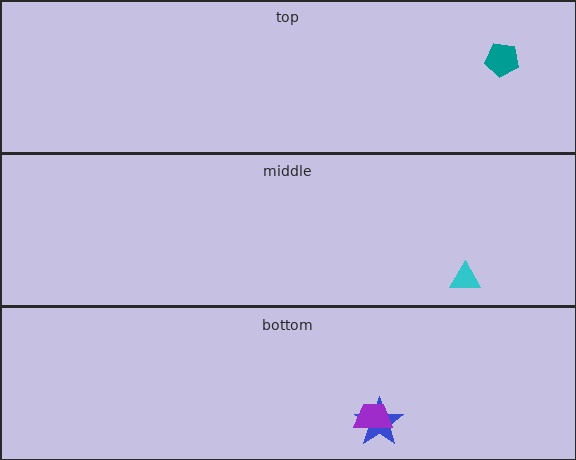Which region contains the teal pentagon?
The top region.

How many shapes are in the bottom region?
2.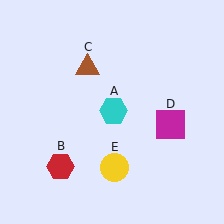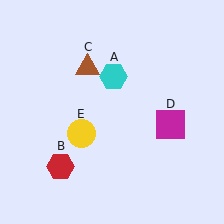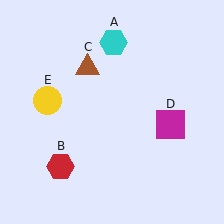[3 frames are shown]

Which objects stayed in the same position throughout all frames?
Red hexagon (object B) and brown triangle (object C) and magenta square (object D) remained stationary.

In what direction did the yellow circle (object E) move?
The yellow circle (object E) moved up and to the left.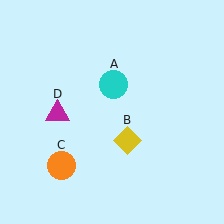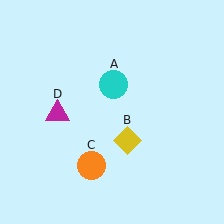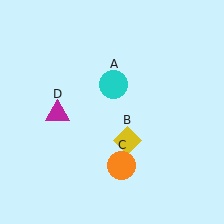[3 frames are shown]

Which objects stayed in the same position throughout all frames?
Cyan circle (object A) and yellow diamond (object B) and magenta triangle (object D) remained stationary.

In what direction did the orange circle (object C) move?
The orange circle (object C) moved right.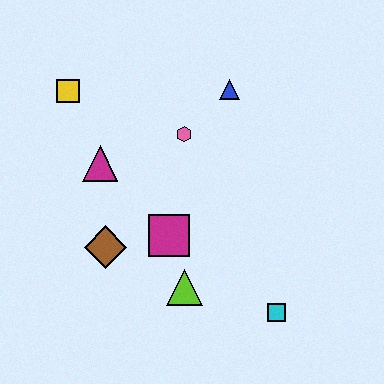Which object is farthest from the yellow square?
The cyan square is farthest from the yellow square.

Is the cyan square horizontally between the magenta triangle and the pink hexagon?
No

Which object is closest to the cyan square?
The lime triangle is closest to the cyan square.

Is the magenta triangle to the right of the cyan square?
No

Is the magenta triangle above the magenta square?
Yes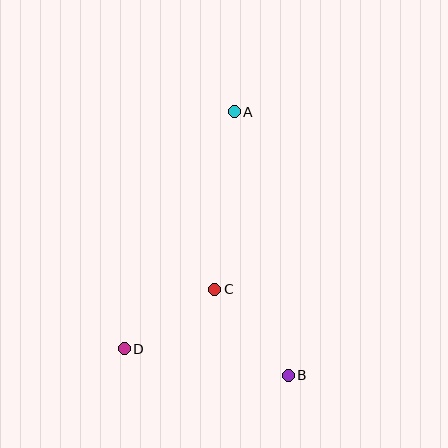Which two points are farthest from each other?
Points A and B are farthest from each other.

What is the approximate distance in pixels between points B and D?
The distance between B and D is approximately 166 pixels.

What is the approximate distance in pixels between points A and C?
The distance between A and C is approximately 179 pixels.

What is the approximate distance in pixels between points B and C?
The distance between B and C is approximately 113 pixels.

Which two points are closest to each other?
Points C and D are closest to each other.